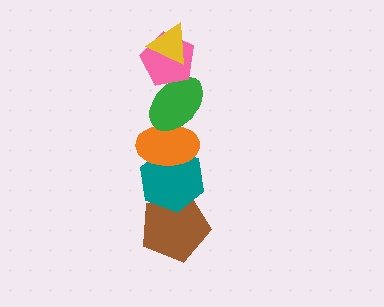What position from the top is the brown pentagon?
The brown pentagon is 6th from the top.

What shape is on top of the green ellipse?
The pink pentagon is on top of the green ellipse.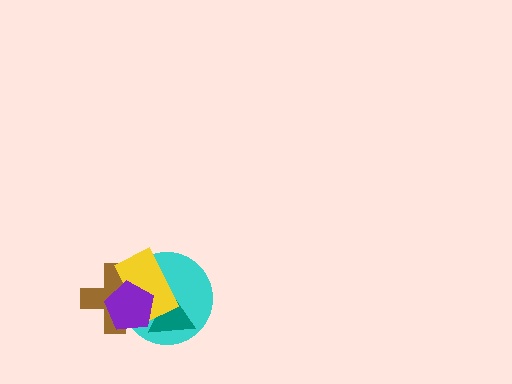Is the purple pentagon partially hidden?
No, no other shape covers it.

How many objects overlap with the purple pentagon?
4 objects overlap with the purple pentagon.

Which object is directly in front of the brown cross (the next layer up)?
The cyan circle is directly in front of the brown cross.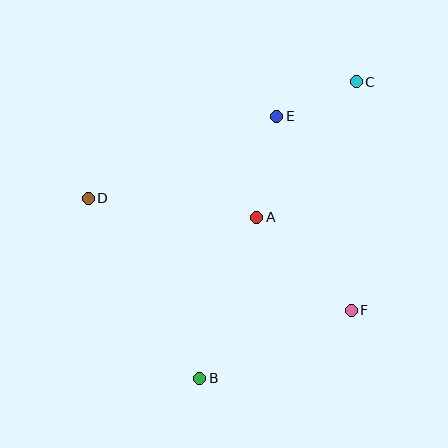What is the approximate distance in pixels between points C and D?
The distance between C and D is approximately 292 pixels.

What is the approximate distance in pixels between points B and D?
The distance between B and D is approximately 212 pixels.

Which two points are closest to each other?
Points C and E are closest to each other.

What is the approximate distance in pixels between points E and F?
The distance between E and F is approximately 208 pixels.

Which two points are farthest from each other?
Points B and C are farthest from each other.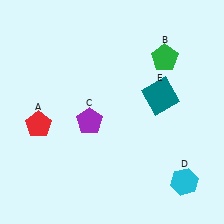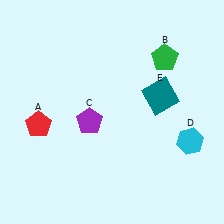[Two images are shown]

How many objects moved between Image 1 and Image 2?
1 object moved between the two images.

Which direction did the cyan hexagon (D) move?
The cyan hexagon (D) moved up.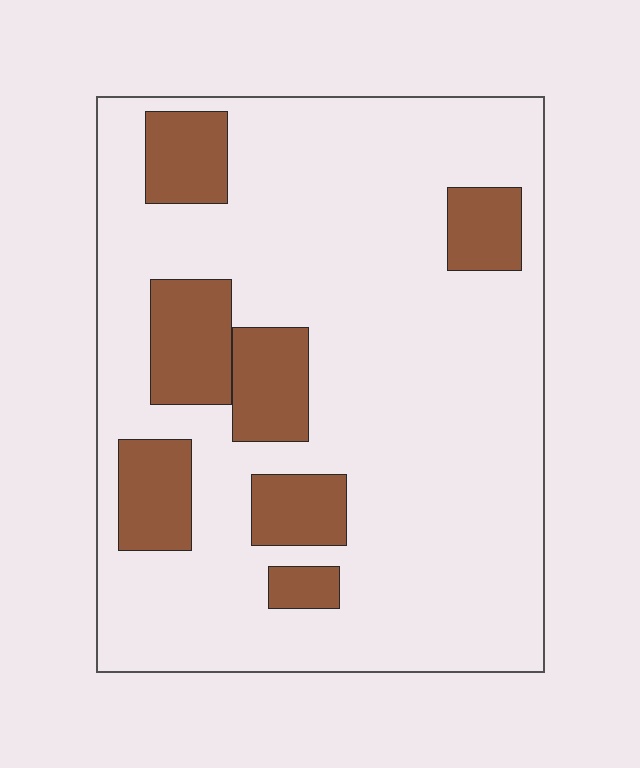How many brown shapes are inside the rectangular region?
7.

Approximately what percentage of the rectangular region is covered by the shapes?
Approximately 20%.